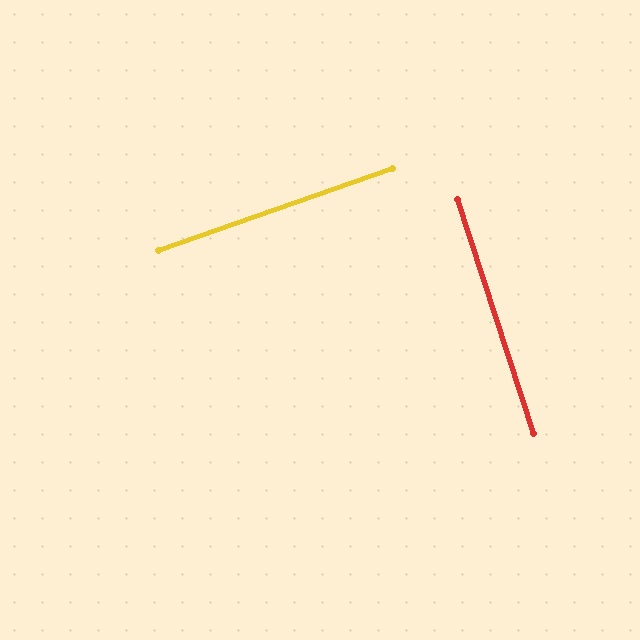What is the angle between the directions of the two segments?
Approximately 89 degrees.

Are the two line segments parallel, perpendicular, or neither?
Perpendicular — they meet at approximately 89°.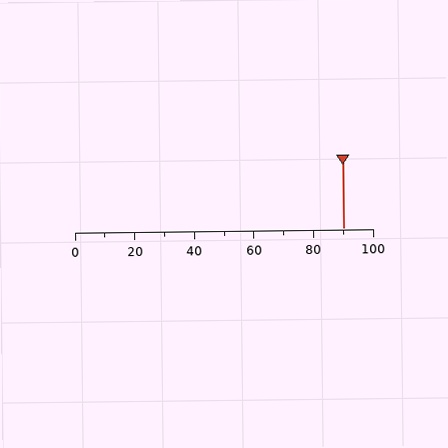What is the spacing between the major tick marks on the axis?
The major ticks are spaced 20 apart.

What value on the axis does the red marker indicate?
The marker indicates approximately 90.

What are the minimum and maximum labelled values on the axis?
The axis runs from 0 to 100.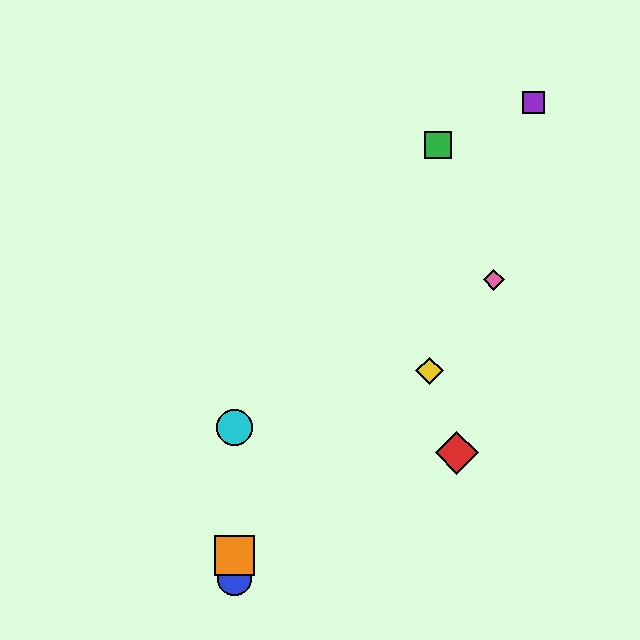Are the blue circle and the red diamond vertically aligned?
No, the blue circle is at x≈234 and the red diamond is at x≈457.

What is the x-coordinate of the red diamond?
The red diamond is at x≈457.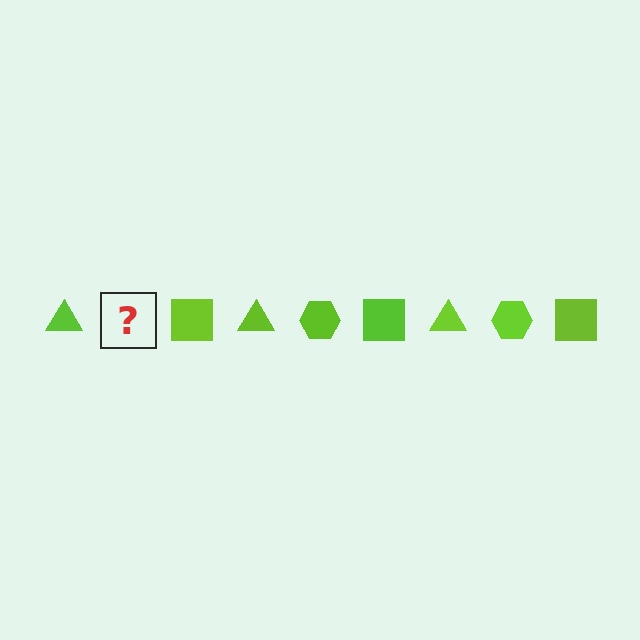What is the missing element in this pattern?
The missing element is a lime hexagon.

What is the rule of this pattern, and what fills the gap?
The rule is that the pattern cycles through triangle, hexagon, square shapes in lime. The gap should be filled with a lime hexagon.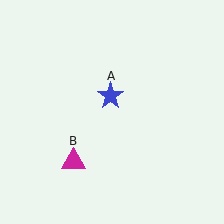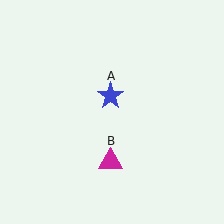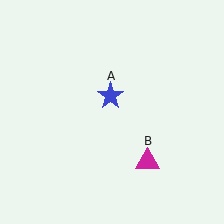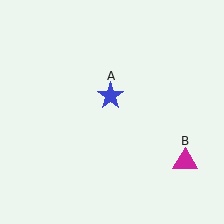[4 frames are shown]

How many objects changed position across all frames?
1 object changed position: magenta triangle (object B).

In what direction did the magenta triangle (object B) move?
The magenta triangle (object B) moved right.